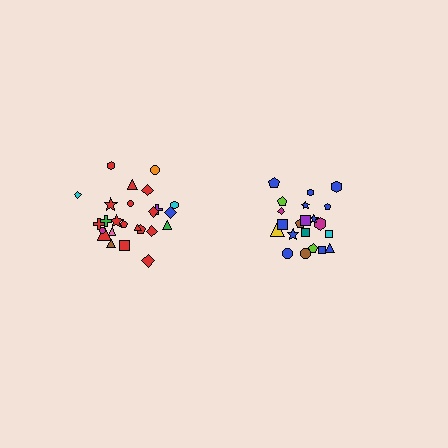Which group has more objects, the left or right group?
The left group.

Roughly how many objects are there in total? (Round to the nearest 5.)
Roughly 45 objects in total.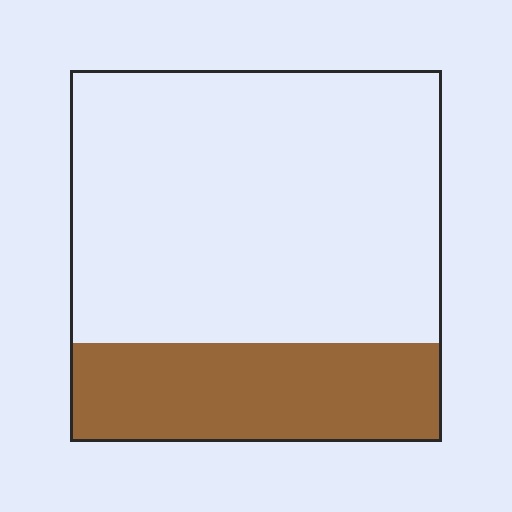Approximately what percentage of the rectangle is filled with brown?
Approximately 25%.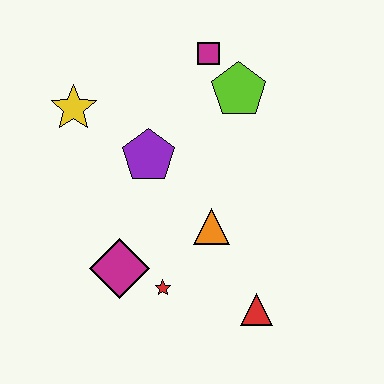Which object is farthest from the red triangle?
The yellow star is farthest from the red triangle.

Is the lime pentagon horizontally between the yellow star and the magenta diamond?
No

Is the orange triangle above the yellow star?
No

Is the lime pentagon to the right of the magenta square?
Yes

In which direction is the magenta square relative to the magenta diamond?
The magenta square is above the magenta diamond.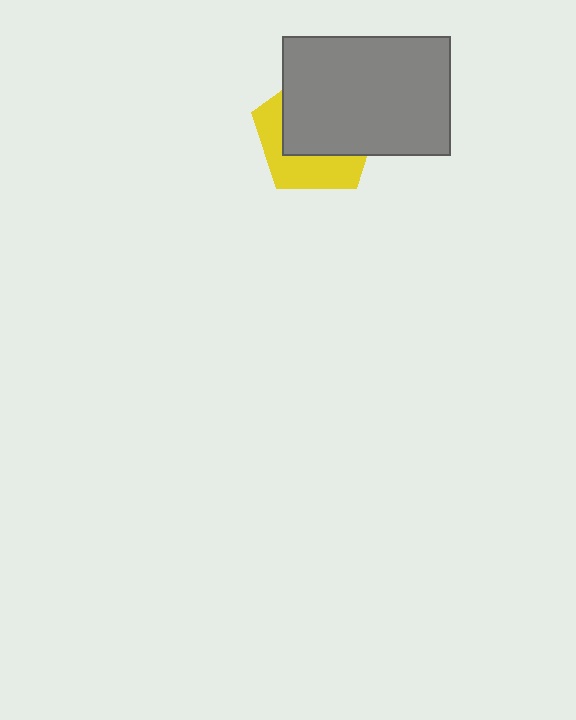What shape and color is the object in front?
The object in front is a gray rectangle.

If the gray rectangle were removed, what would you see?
You would see the complete yellow pentagon.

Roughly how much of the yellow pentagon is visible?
A small part of it is visible (roughly 40%).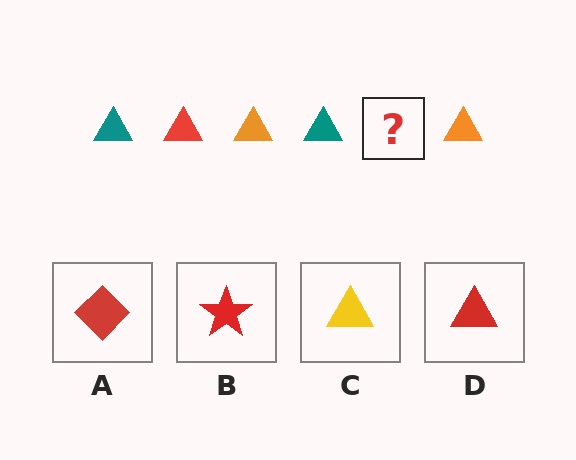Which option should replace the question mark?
Option D.